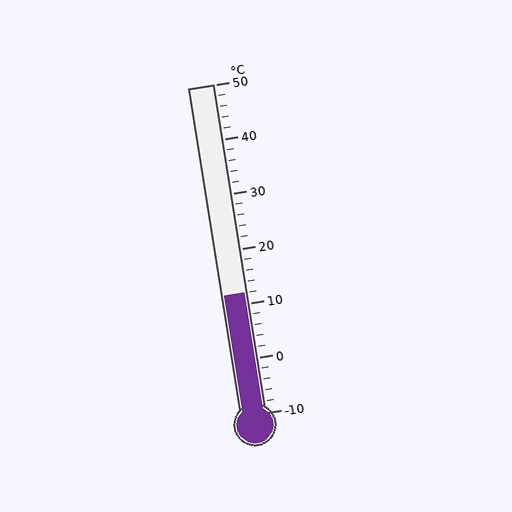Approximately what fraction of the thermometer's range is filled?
The thermometer is filled to approximately 35% of its range.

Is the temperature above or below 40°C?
The temperature is below 40°C.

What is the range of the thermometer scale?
The thermometer scale ranges from -10°C to 50°C.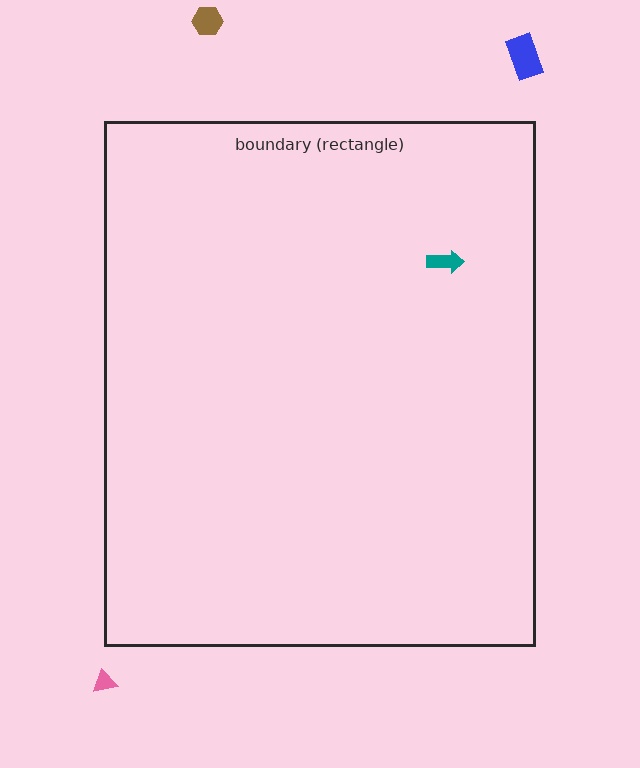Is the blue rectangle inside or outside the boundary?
Outside.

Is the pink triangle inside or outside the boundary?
Outside.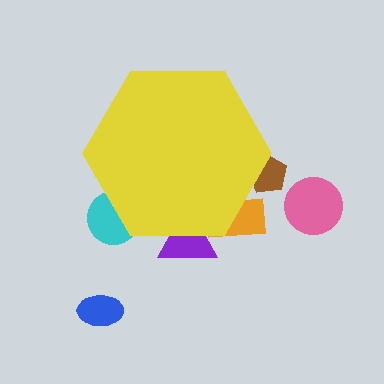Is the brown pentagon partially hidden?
Yes, the brown pentagon is partially hidden behind the yellow hexagon.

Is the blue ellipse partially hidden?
No, the blue ellipse is fully visible.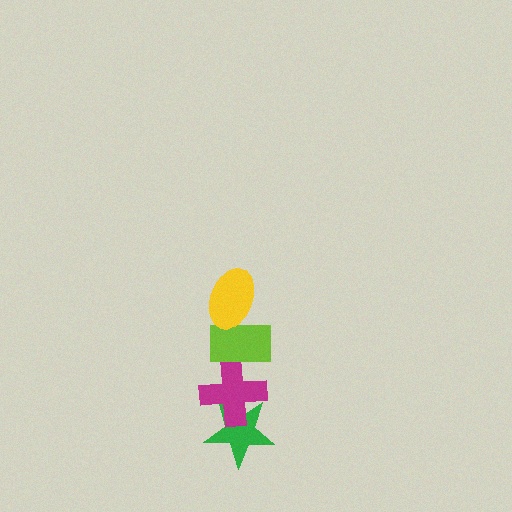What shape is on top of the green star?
The magenta cross is on top of the green star.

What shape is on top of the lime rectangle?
The yellow ellipse is on top of the lime rectangle.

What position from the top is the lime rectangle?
The lime rectangle is 2nd from the top.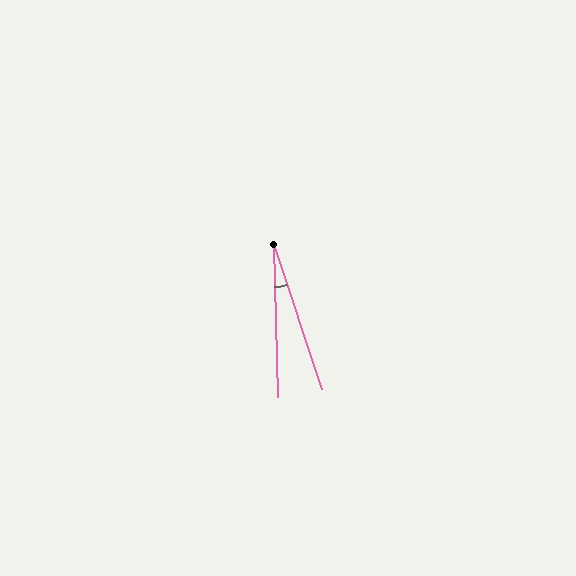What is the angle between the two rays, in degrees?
Approximately 17 degrees.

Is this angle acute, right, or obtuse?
It is acute.